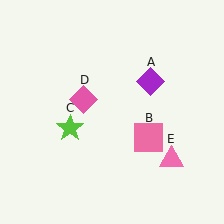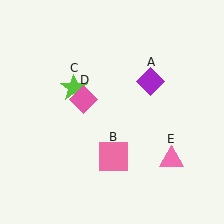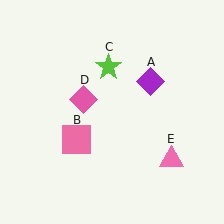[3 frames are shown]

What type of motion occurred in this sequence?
The pink square (object B), lime star (object C) rotated clockwise around the center of the scene.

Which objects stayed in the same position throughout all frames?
Purple diamond (object A) and pink diamond (object D) and pink triangle (object E) remained stationary.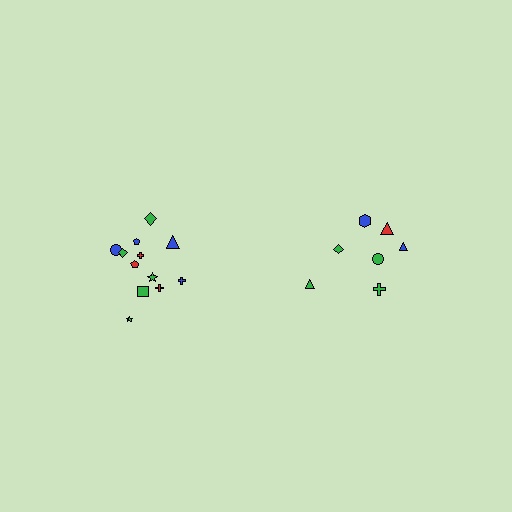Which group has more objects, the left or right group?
The left group.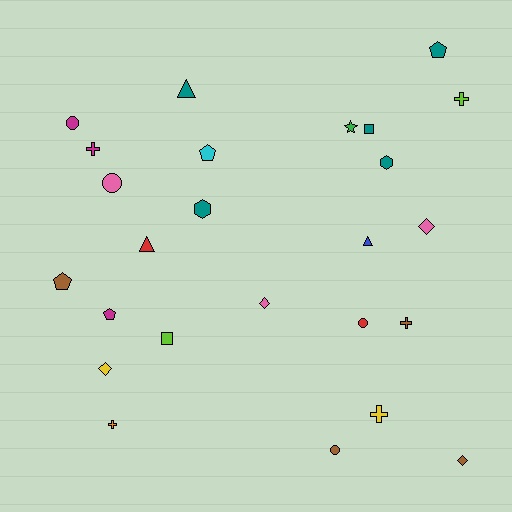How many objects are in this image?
There are 25 objects.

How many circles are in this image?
There are 4 circles.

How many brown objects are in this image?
There are 4 brown objects.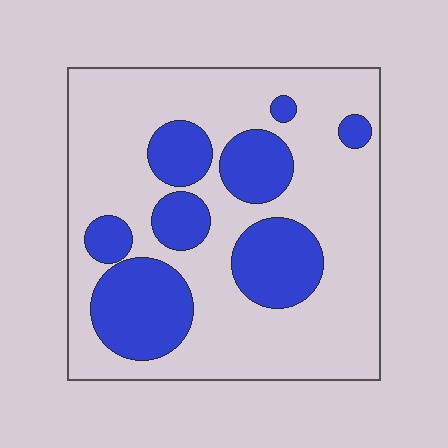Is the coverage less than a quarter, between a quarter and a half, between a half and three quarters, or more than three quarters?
Between a quarter and a half.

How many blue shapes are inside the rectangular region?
8.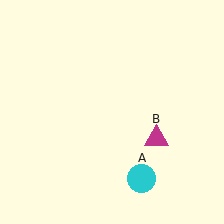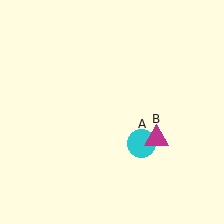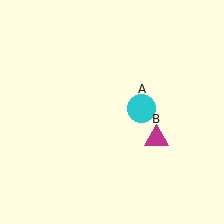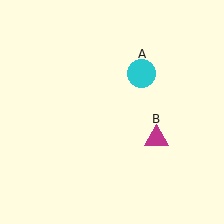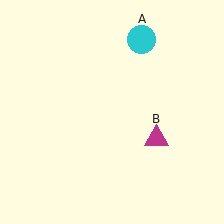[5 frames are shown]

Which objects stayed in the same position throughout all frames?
Magenta triangle (object B) remained stationary.